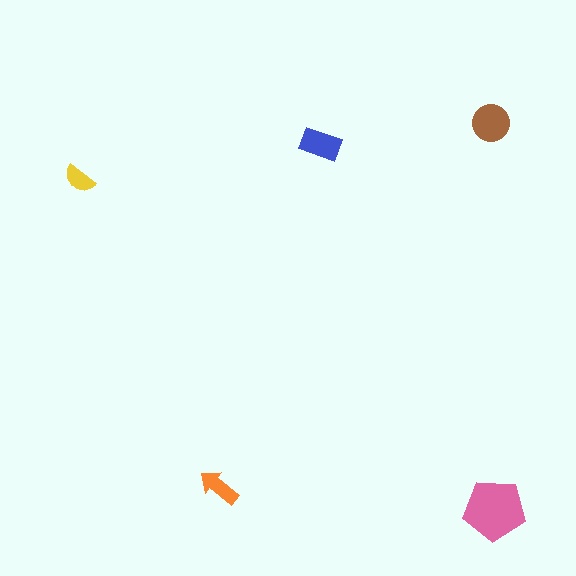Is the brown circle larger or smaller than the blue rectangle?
Larger.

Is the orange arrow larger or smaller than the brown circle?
Smaller.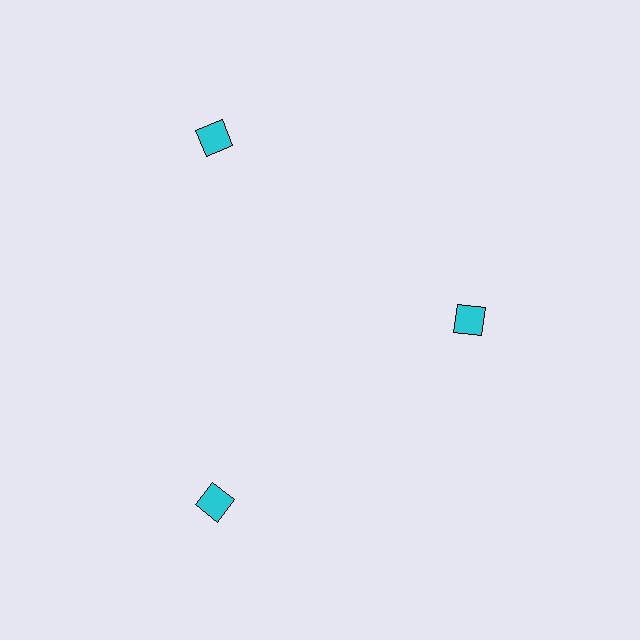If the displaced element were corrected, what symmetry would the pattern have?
It would have 3-fold rotational symmetry — the pattern would map onto itself every 120 degrees.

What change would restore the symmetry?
The symmetry would be restored by moving it outward, back onto the ring so that all 3 squares sit at equal angles and equal distance from the center.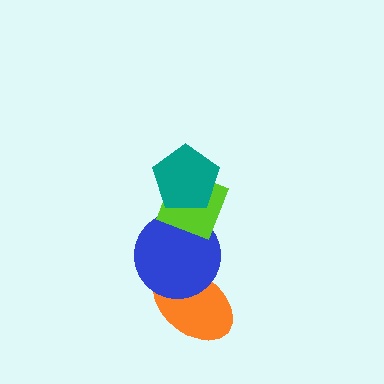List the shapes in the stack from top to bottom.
From top to bottom: the teal pentagon, the lime diamond, the blue circle, the orange ellipse.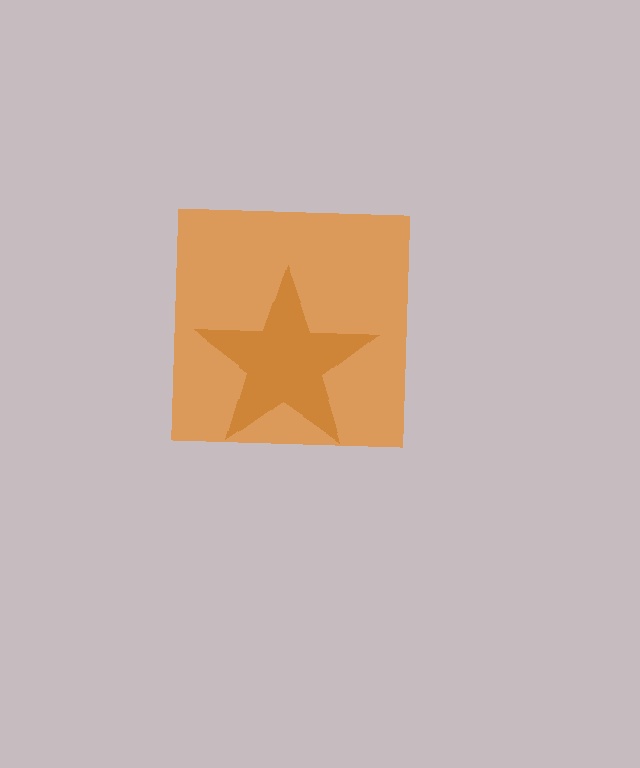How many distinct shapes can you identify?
There are 2 distinct shapes: a brown star, an orange square.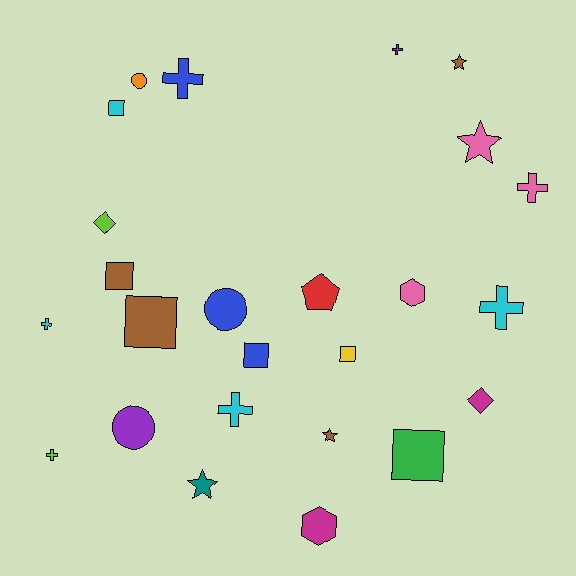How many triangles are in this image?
There are no triangles.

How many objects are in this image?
There are 25 objects.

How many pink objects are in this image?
There are 3 pink objects.